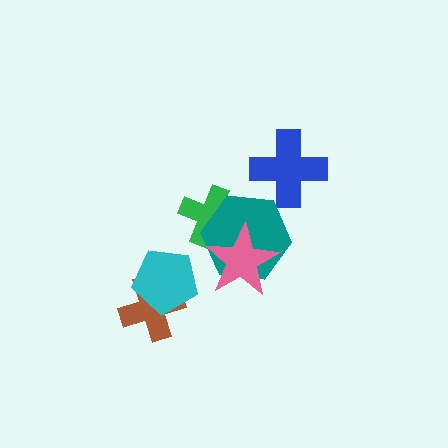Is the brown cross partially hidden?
Yes, it is partially covered by another shape.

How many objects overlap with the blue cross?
0 objects overlap with the blue cross.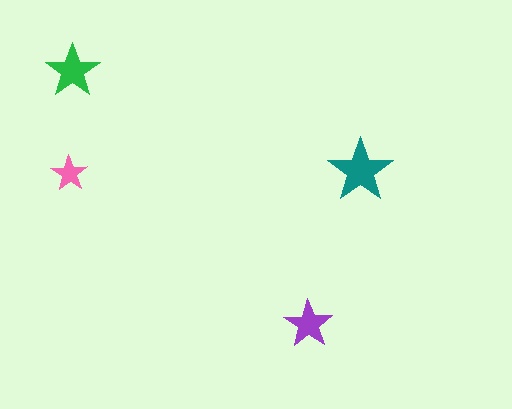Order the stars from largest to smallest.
the teal one, the green one, the purple one, the pink one.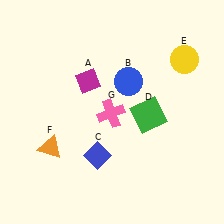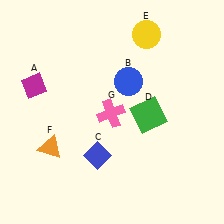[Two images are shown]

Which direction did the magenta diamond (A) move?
The magenta diamond (A) moved left.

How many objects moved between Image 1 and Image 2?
2 objects moved between the two images.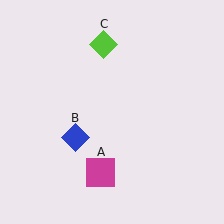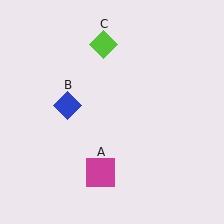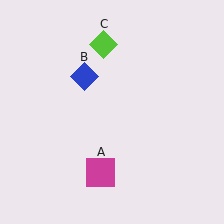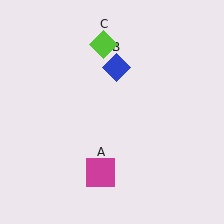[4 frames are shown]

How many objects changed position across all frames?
1 object changed position: blue diamond (object B).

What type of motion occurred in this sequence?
The blue diamond (object B) rotated clockwise around the center of the scene.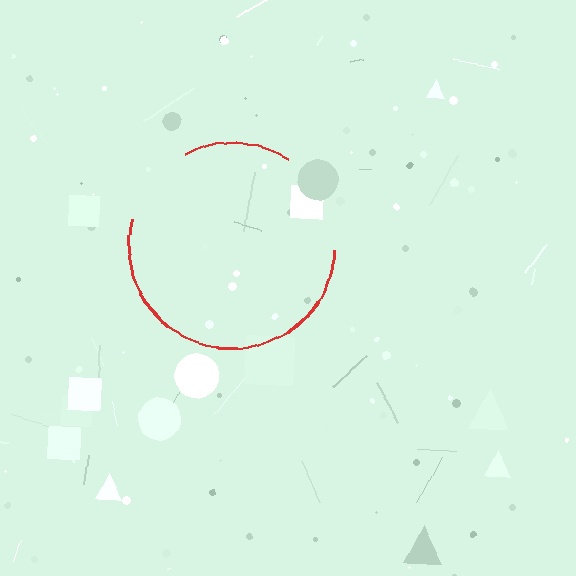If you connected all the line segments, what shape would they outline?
They would outline a circle.